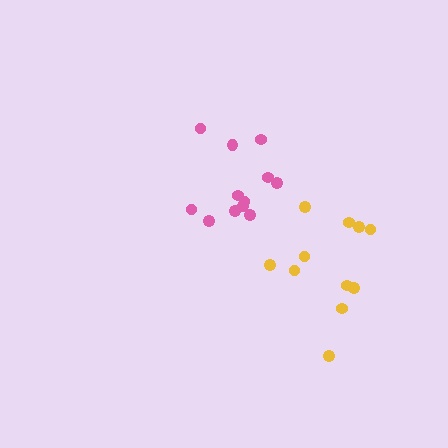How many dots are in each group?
Group 1: 12 dots, Group 2: 11 dots (23 total).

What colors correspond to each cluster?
The clusters are colored: pink, yellow.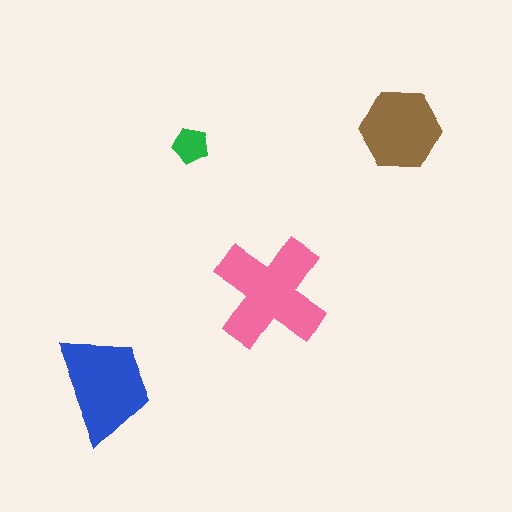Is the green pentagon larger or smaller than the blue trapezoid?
Smaller.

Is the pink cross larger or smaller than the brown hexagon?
Larger.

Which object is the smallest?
The green pentagon.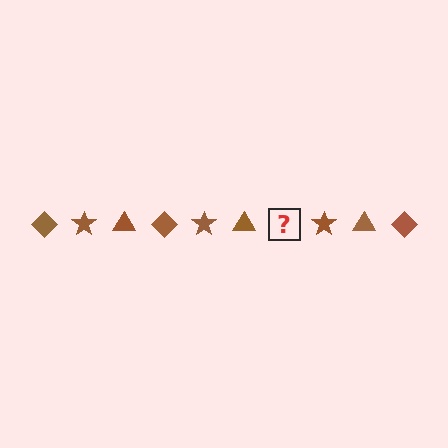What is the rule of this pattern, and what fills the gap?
The rule is that the pattern cycles through diamond, star, triangle shapes in brown. The gap should be filled with a brown diamond.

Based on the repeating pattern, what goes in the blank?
The blank should be a brown diamond.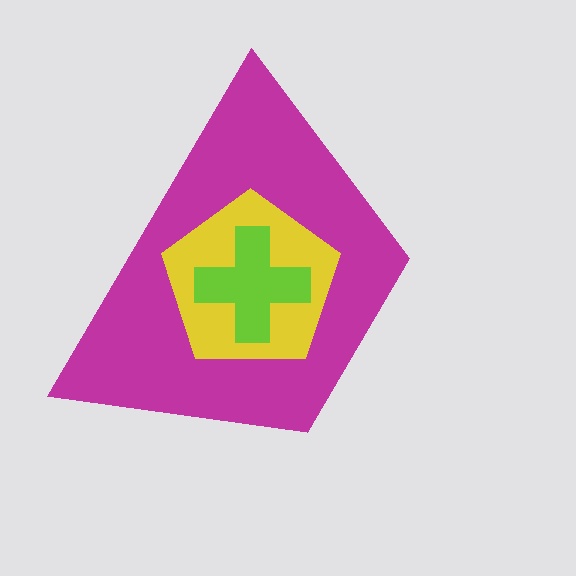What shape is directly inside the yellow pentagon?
The lime cross.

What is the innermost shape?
The lime cross.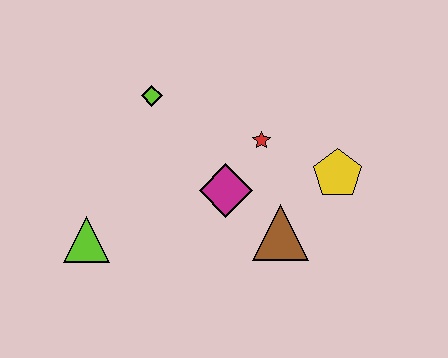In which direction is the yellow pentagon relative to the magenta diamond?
The yellow pentagon is to the right of the magenta diamond.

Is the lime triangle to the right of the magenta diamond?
No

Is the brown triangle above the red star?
No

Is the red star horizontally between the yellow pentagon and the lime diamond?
Yes